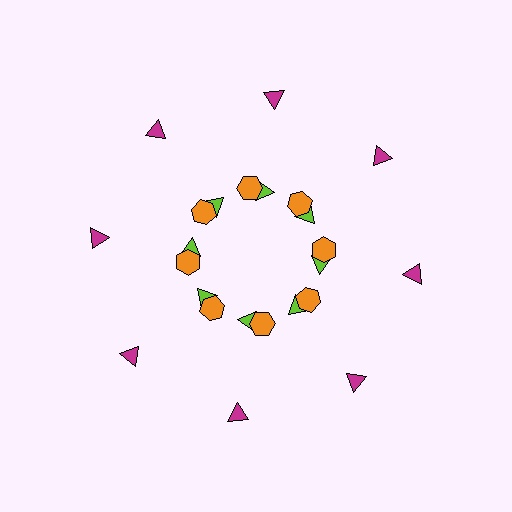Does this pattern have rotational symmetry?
Yes, this pattern has 8-fold rotational symmetry. It looks the same after rotating 45 degrees around the center.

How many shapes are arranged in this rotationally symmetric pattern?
There are 24 shapes, arranged in 8 groups of 3.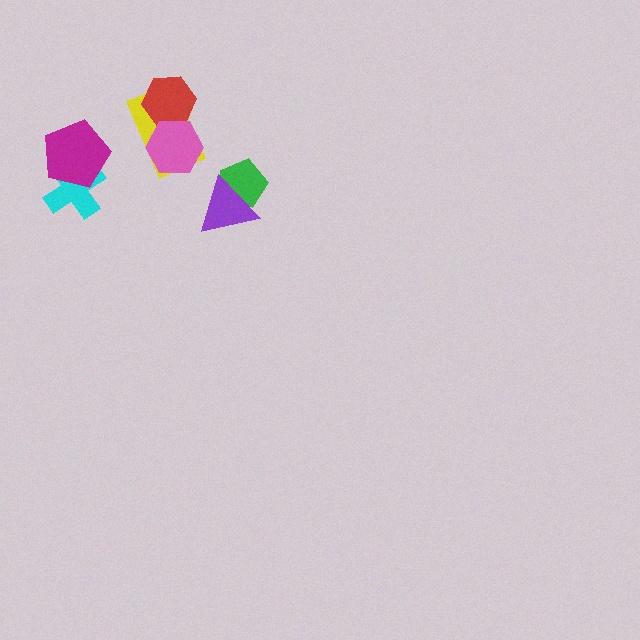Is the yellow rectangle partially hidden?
Yes, it is partially covered by another shape.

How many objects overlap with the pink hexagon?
2 objects overlap with the pink hexagon.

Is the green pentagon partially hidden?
Yes, it is partially covered by another shape.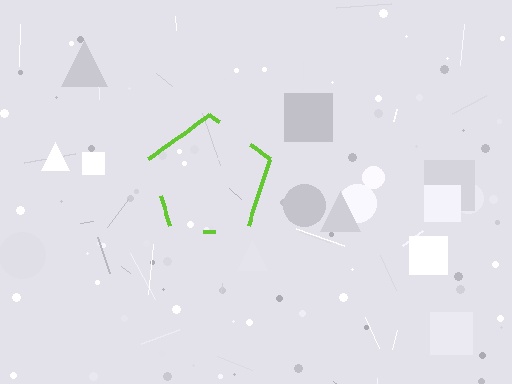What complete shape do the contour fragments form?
The contour fragments form a pentagon.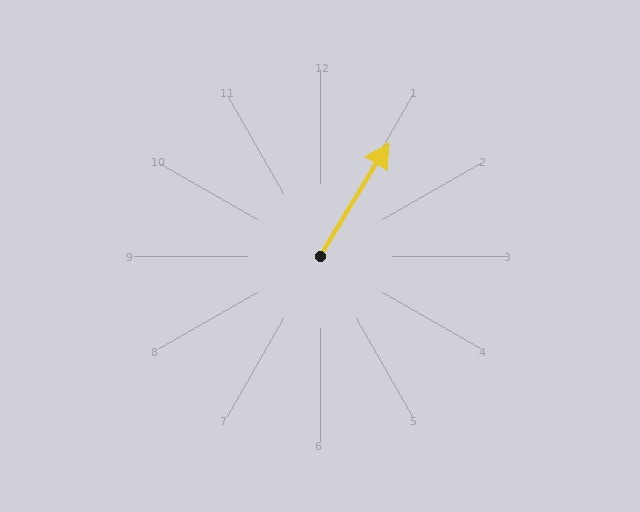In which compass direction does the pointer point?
Northeast.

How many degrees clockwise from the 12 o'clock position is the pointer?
Approximately 31 degrees.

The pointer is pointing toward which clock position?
Roughly 1 o'clock.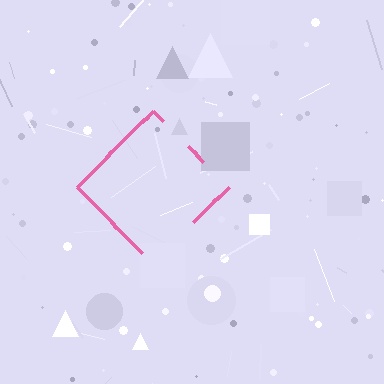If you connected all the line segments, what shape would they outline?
They would outline a diamond.